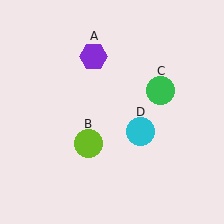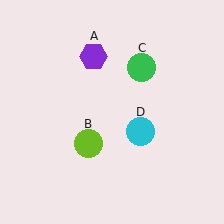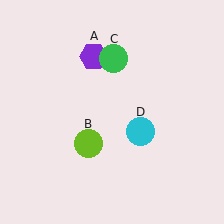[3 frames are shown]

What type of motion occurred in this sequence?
The green circle (object C) rotated counterclockwise around the center of the scene.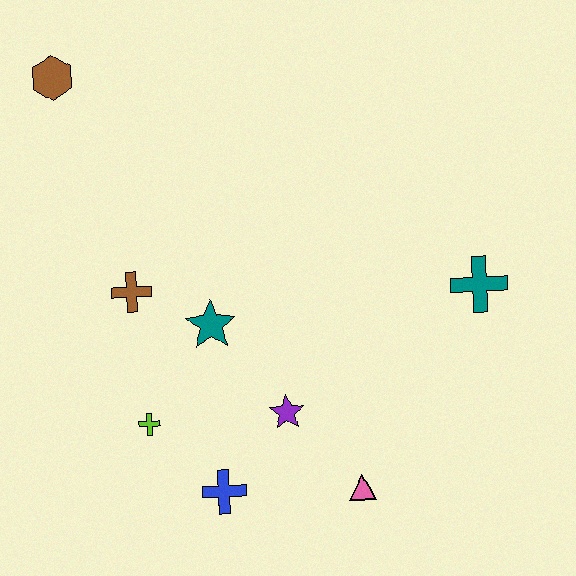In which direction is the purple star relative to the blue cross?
The purple star is above the blue cross.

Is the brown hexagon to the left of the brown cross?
Yes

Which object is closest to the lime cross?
The blue cross is closest to the lime cross.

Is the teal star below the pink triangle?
No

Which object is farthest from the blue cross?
The brown hexagon is farthest from the blue cross.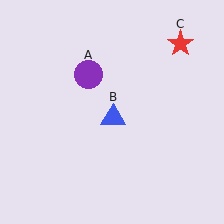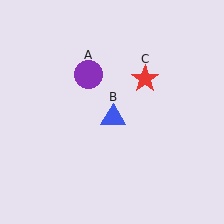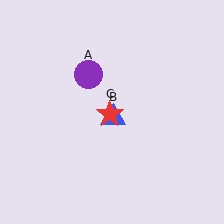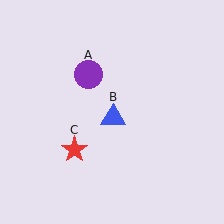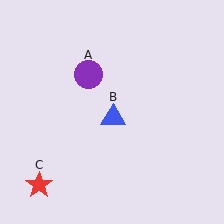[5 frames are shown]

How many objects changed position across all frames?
1 object changed position: red star (object C).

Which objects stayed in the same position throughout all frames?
Purple circle (object A) and blue triangle (object B) remained stationary.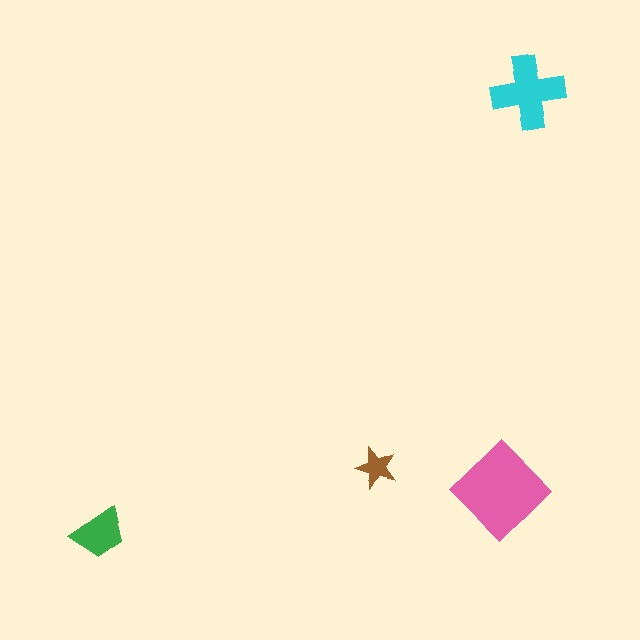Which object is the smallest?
The brown star.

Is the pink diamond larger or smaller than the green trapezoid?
Larger.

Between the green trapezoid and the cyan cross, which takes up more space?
The cyan cross.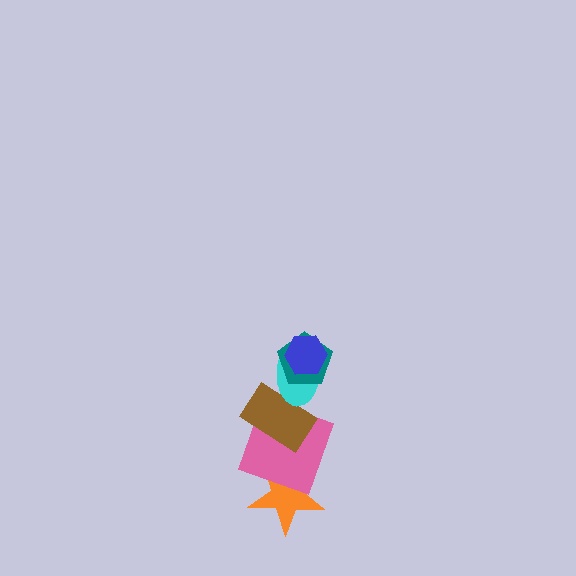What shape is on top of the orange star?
The pink square is on top of the orange star.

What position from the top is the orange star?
The orange star is 6th from the top.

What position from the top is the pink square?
The pink square is 5th from the top.